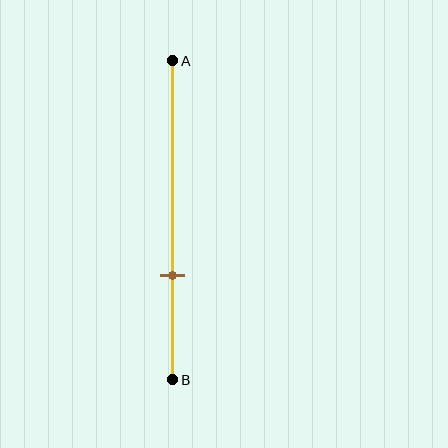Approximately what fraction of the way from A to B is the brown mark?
The brown mark is approximately 65% of the way from A to B.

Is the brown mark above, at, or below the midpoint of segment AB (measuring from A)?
The brown mark is below the midpoint of segment AB.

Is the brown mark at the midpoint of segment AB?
No, the mark is at about 65% from A, not at the 50% midpoint.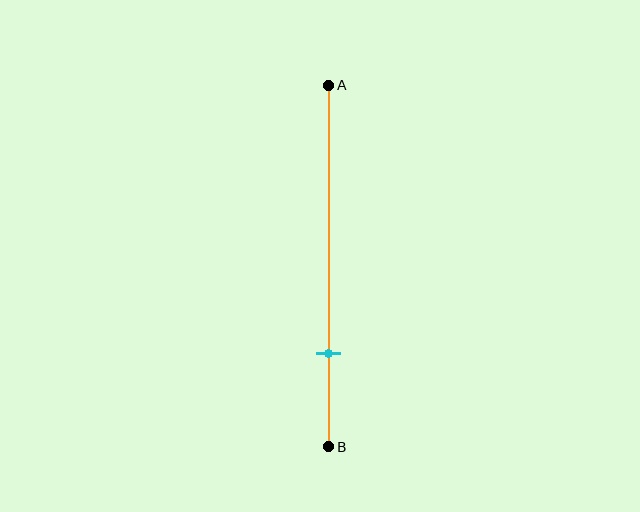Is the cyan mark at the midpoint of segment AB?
No, the mark is at about 75% from A, not at the 50% midpoint.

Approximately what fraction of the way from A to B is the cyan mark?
The cyan mark is approximately 75% of the way from A to B.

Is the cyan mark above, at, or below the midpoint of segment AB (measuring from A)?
The cyan mark is below the midpoint of segment AB.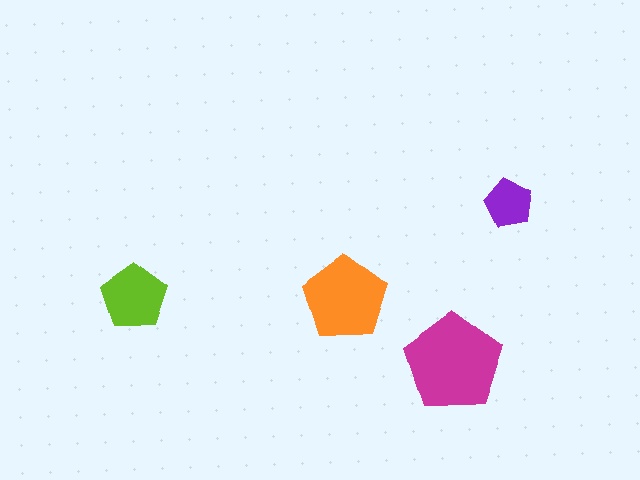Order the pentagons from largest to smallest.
the magenta one, the orange one, the lime one, the purple one.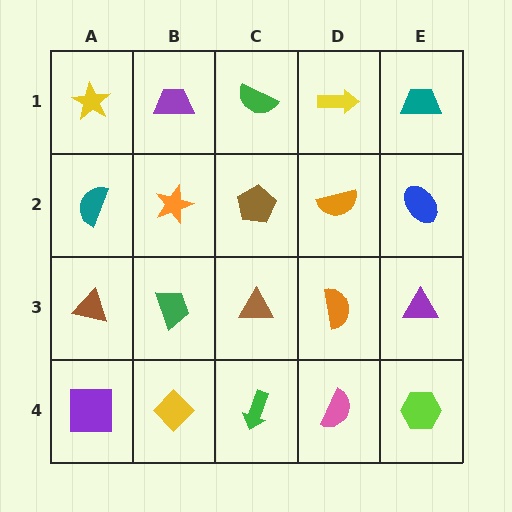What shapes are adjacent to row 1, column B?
An orange star (row 2, column B), a yellow star (row 1, column A), a green semicircle (row 1, column C).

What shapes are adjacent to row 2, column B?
A purple trapezoid (row 1, column B), a green trapezoid (row 3, column B), a teal semicircle (row 2, column A), a brown pentagon (row 2, column C).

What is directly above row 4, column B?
A green trapezoid.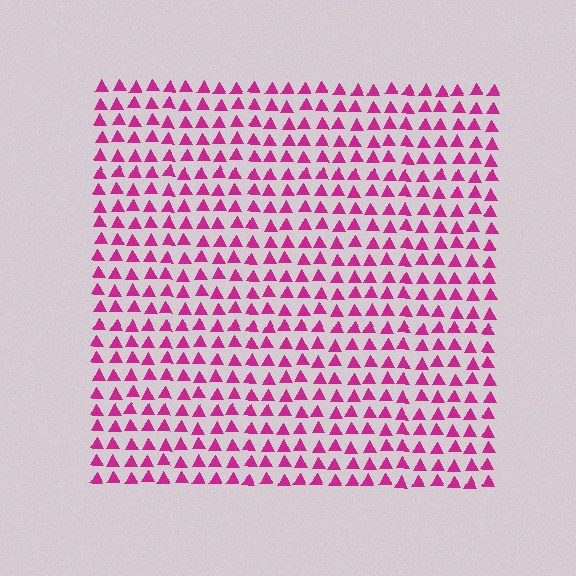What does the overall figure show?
The overall figure shows a square.